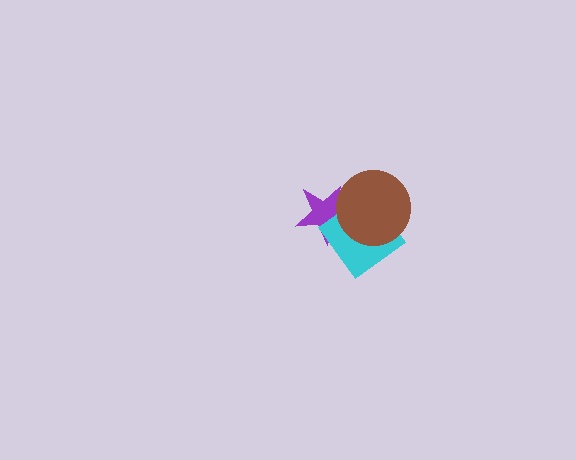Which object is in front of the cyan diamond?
The brown circle is in front of the cyan diamond.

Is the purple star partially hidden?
Yes, it is partially covered by another shape.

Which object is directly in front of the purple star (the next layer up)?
The cyan diamond is directly in front of the purple star.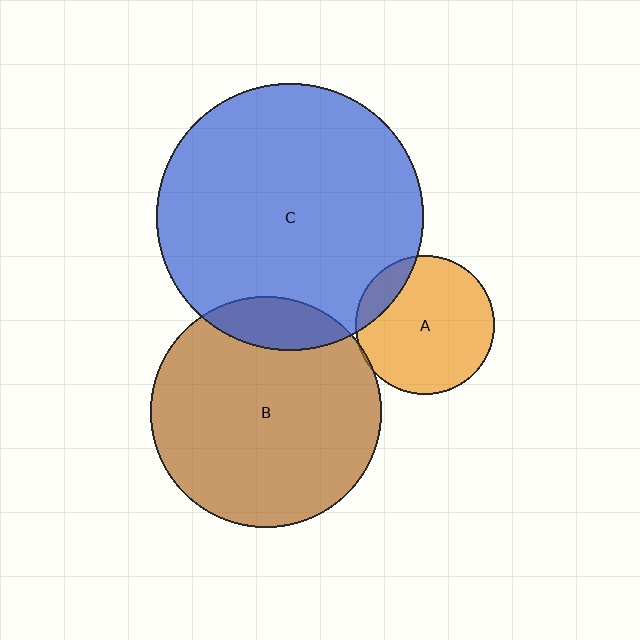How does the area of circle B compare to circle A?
Approximately 2.7 times.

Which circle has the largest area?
Circle C (blue).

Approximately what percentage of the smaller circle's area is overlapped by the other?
Approximately 5%.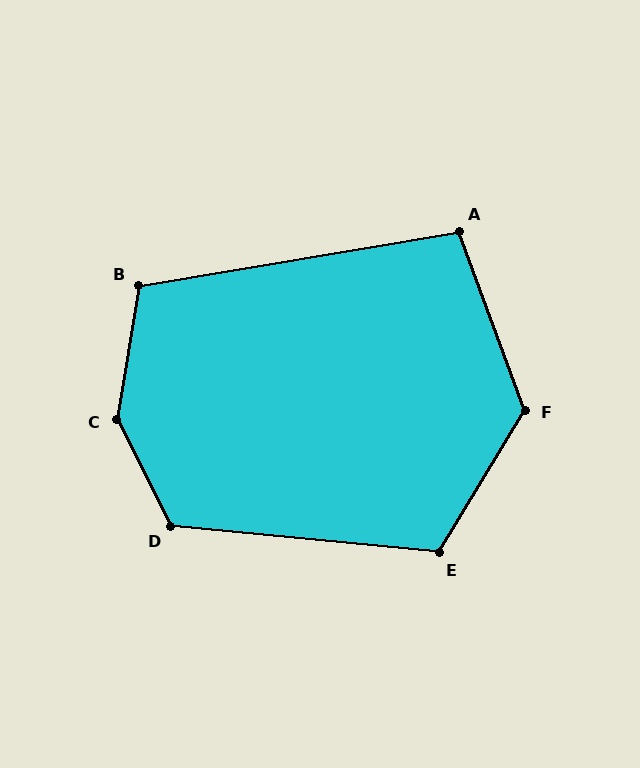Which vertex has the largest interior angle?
C, at approximately 144 degrees.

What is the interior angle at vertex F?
Approximately 129 degrees (obtuse).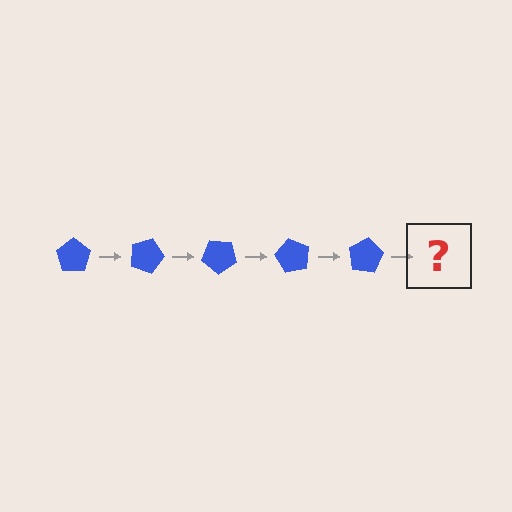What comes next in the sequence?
The next element should be a blue pentagon rotated 100 degrees.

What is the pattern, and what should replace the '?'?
The pattern is that the pentagon rotates 20 degrees each step. The '?' should be a blue pentagon rotated 100 degrees.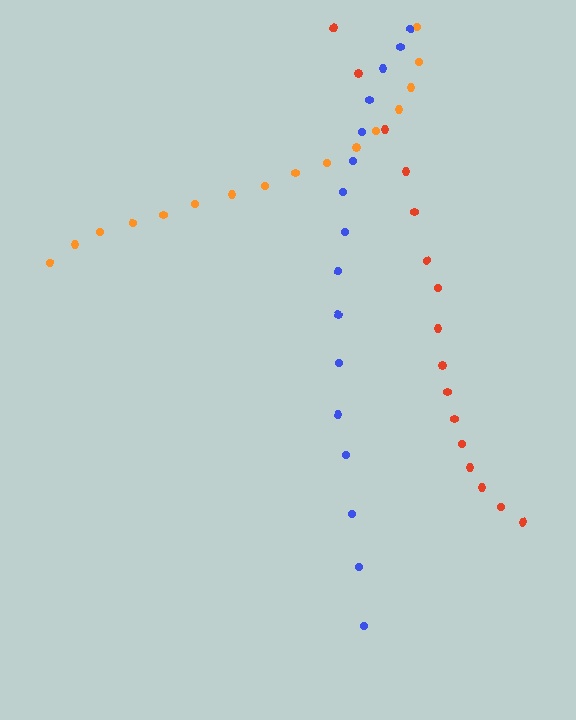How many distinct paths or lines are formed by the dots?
There are 3 distinct paths.